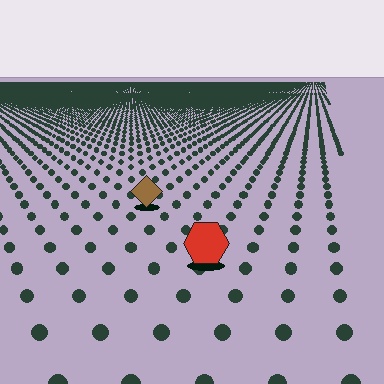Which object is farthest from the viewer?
The brown diamond is farthest from the viewer. It appears smaller and the ground texture around it is denser.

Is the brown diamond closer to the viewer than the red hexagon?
No. The red hexagon is closer — you can tell from the texture gradient: the ground texture is coarser near it.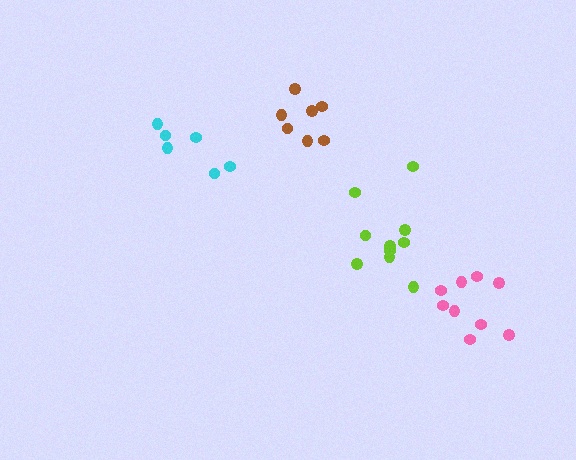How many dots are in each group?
Group 1: 10 dots, Group 2: 7 dots, Group 3: 6 dots, Group 4: 9 dots (32 total).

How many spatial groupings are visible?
There are 4 spatial groupings.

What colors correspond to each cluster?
The clusters are colored: lime, brown, cyan, pink.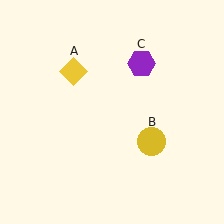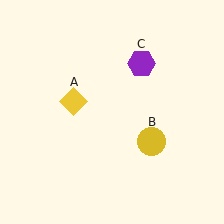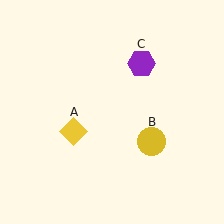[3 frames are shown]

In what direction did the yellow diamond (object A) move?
The yellow diamond (object A) moved down.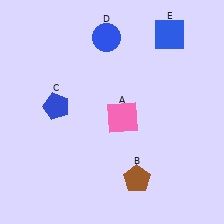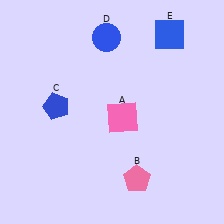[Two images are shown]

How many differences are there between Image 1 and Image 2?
There is 1 difference between the two images.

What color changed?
The pentagon (B) changed from brown in Image 1 to pink in Image 2.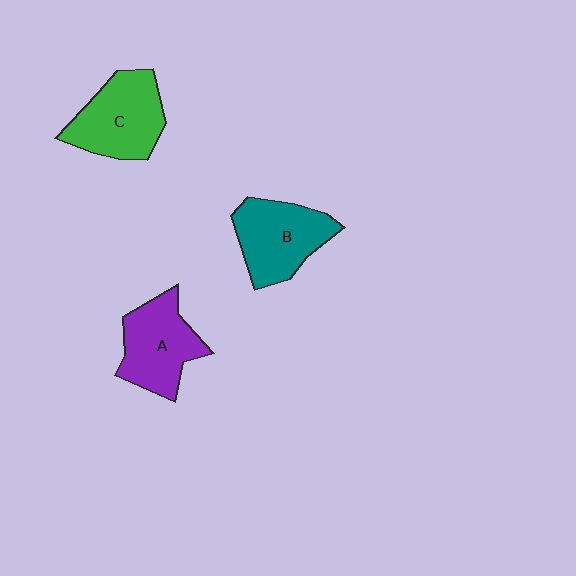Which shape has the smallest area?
Shape A (purple).